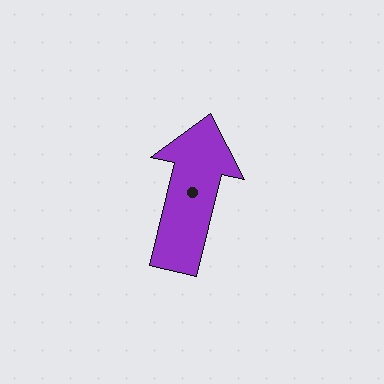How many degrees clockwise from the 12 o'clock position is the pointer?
Approximately 13 degrees.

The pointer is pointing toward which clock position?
Roughly 12 o'clock.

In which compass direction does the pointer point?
North.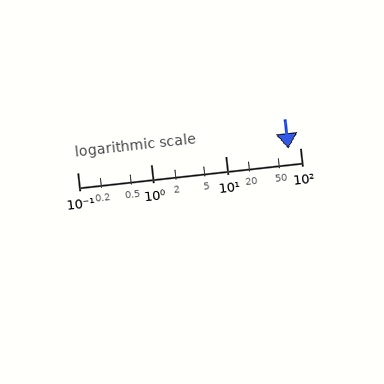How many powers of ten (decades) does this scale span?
The scale spans 3 decades, from 0.1 to 100.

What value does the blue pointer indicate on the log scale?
The pointer indicates approximately 70.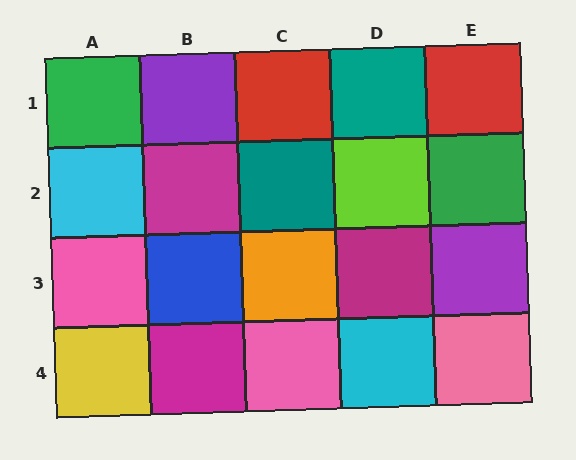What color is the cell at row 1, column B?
Purple.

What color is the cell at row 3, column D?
Magenta.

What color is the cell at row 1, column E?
Red.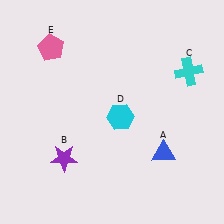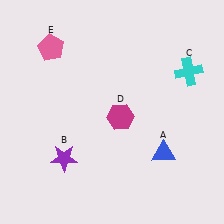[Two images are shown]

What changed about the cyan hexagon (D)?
In Image 1, D is cyan. In Image 2, it changed to magenta.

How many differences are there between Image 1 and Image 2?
There is 1 difference between the two images.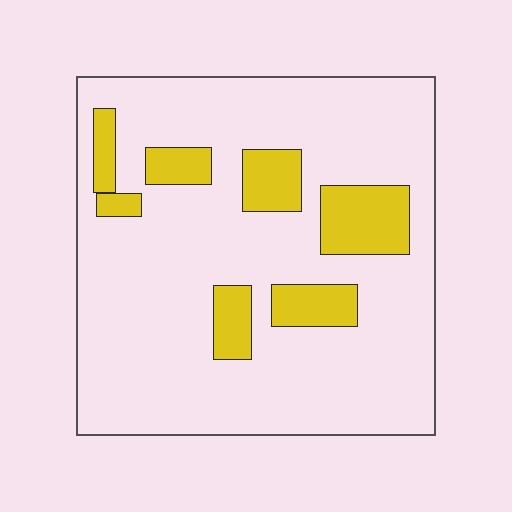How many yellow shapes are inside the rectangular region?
7.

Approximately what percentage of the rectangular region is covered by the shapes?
Approximately 15%.